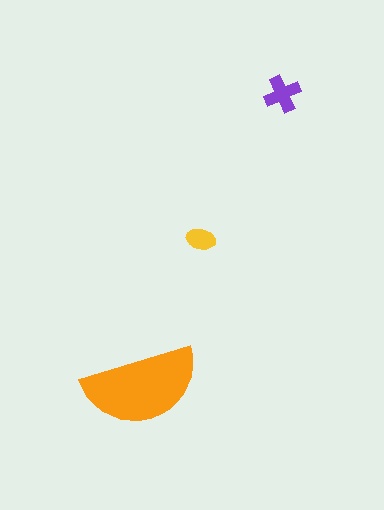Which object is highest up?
The purple cross is topmost.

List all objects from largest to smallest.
The orange semicircle, the purple cross, the yellow ellipse.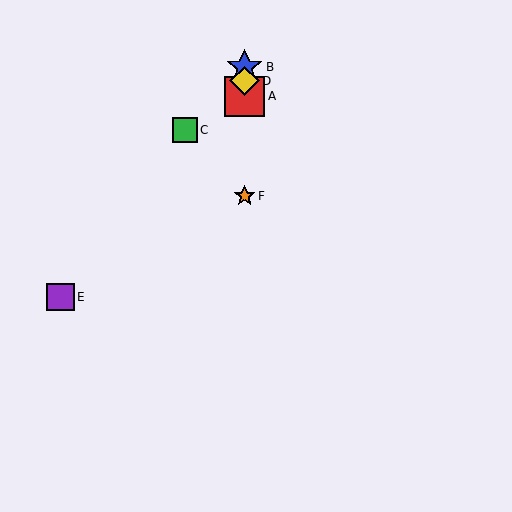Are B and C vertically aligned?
No, B is at x≈245 and C is at x≈185.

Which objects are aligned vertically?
Objects A, B, D, F are aligned vertically.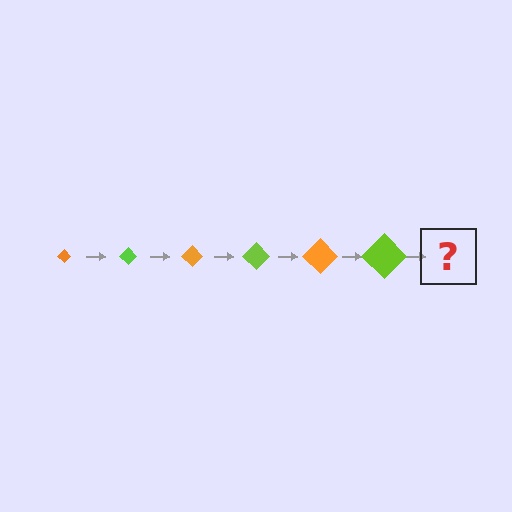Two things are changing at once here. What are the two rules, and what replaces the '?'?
The two rules are that the diamond grows larger each step and the color cycles through orange and lime. The '?' should be an orange diamond, larger than the previous one.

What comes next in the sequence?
The next element should be an orange diamond, larger than the previous one.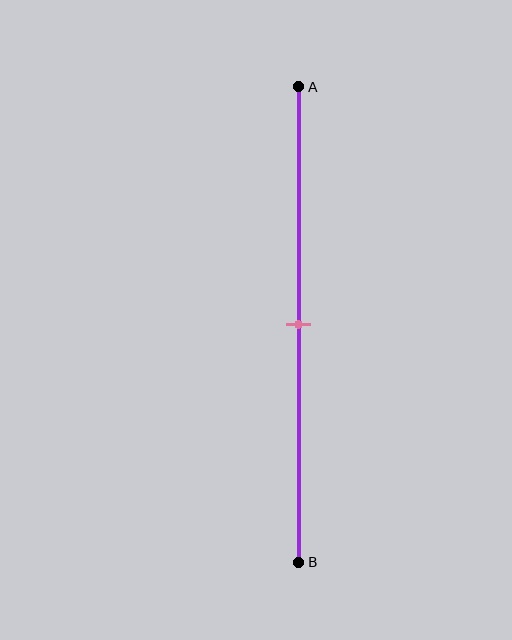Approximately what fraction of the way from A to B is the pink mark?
The pink mark is approximately 50% of the way from A to B.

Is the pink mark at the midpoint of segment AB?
Yes, the mark is approximately at the midpoint.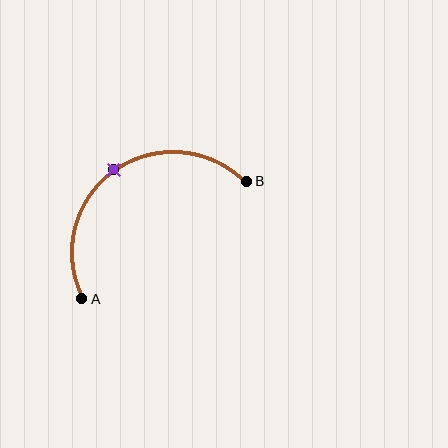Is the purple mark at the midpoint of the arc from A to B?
Yes. The purple mark lies on the arc at equal arc-length from both A and B — it is the arc midpoint.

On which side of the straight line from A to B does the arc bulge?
The arc bulges above and to the left of the straight line connecting A and B.